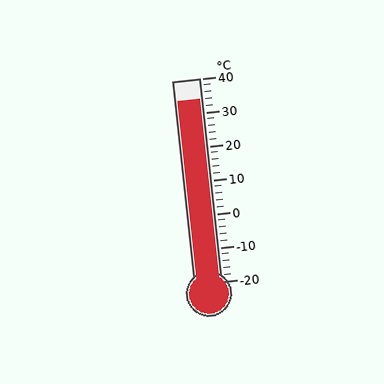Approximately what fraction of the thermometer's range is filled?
The thermometer is filled to approximately 90% of its range.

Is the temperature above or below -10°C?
The temperature is above -10°C.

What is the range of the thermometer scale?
The thermometer scale ranges from -20°C to 40°C.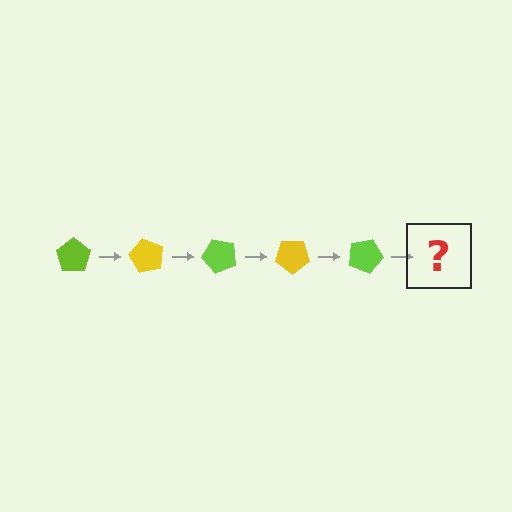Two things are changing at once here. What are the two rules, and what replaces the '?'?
The two rules are that it rotates 60 degrees each step and the color cycles through lime and yellow. The '?' should be a yellow pentagon, rotated 300 degrees from the start.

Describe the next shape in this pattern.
It should be a yellow pentagon, rotated 300 degrees from the start.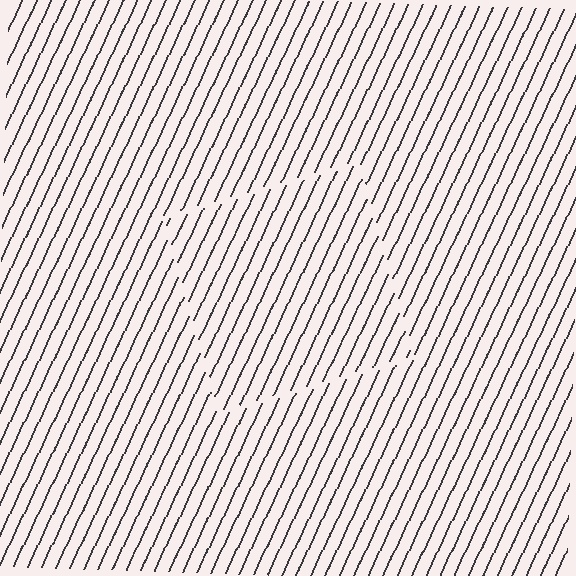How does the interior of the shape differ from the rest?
The interior of the shape contains the same grating, shifted by half a period — the contour is defined by the phase discontinuity where line-ends from the inner and outer gratings abut.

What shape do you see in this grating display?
An illusory square. The interior of the shape contains the same grating, shifted by half a period — the contour is defined by the phase discontinuity where line-ends from the inner and outer gratings abut.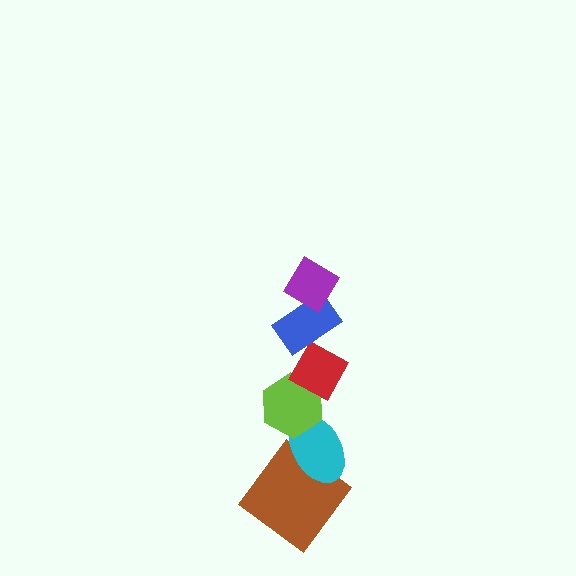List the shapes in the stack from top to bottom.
From top to bottom: the purple diamond, the blue rectangle, the red diamond, the lime hexagon, the cyan ellipse, the brown diamond.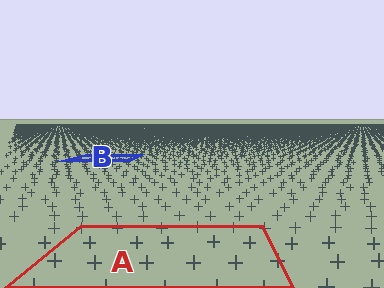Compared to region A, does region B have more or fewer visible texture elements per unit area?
Region B has more texture elements per unit area — they are packed more densely because it is farther away.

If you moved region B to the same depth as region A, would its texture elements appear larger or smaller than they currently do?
They would appear larger. At a closer depth, the same texture elements are projected at a bigger on-screen size.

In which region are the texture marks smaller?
The texture marks are smaller in region B, because it is farther away.